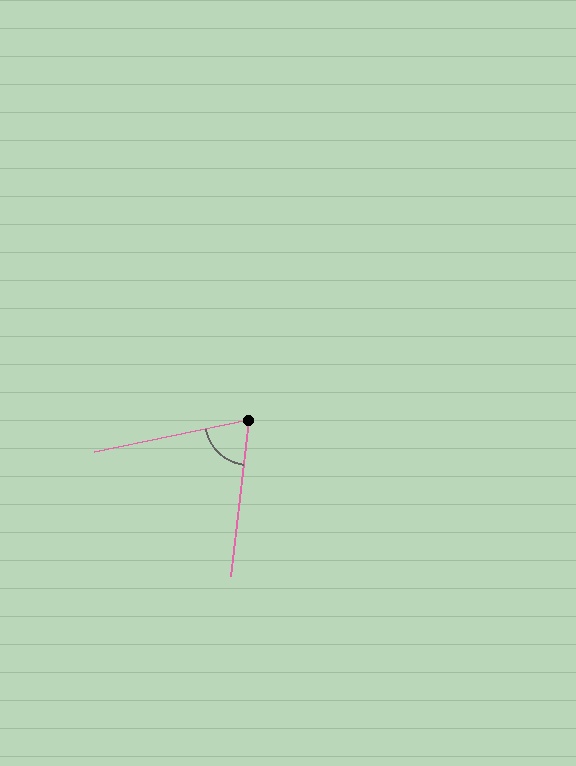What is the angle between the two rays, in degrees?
Approximately 72 degrees.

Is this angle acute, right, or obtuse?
It is acute.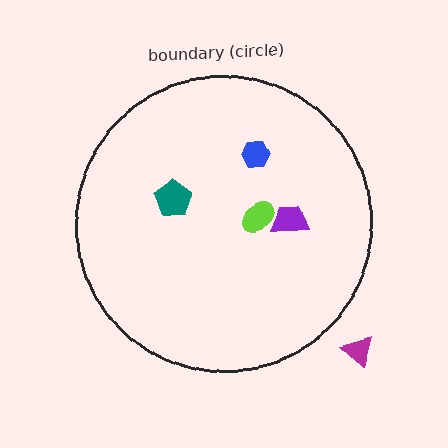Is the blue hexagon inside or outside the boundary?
Inside.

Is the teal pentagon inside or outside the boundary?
Inside.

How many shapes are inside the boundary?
4 inside, 1 outside.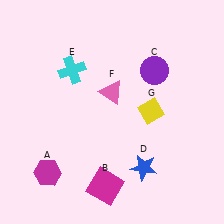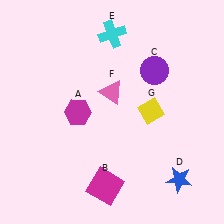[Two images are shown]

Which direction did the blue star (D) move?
The blue star (D) moved right.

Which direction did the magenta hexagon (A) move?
The magenta hexagon (A) moved up.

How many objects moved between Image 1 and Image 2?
3 objects moved between the two images.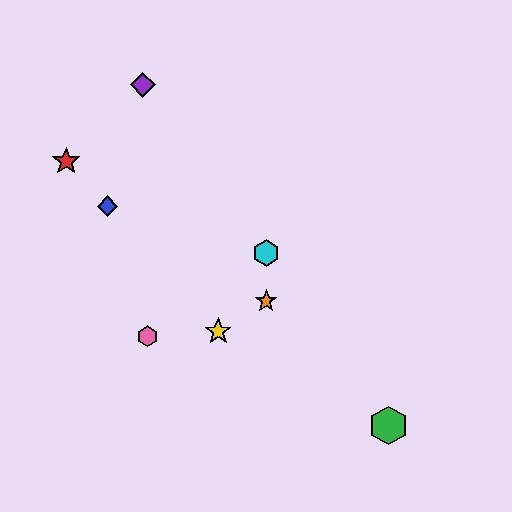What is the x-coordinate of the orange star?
The orange star is at x≈266.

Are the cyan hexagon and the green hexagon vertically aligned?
No, the cyan hexagon is at x≈266 and the green hexagon is at x≈389.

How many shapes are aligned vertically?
2 shapes (the orange star, the cyan hexagon) are aligned vertically.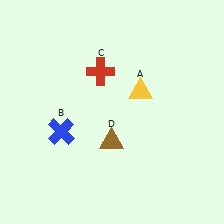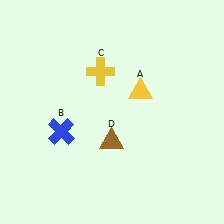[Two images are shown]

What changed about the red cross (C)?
In Image 1, C is red. In Image 2, it changed to yellow.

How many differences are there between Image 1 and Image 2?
There is 1 difference between the two images.